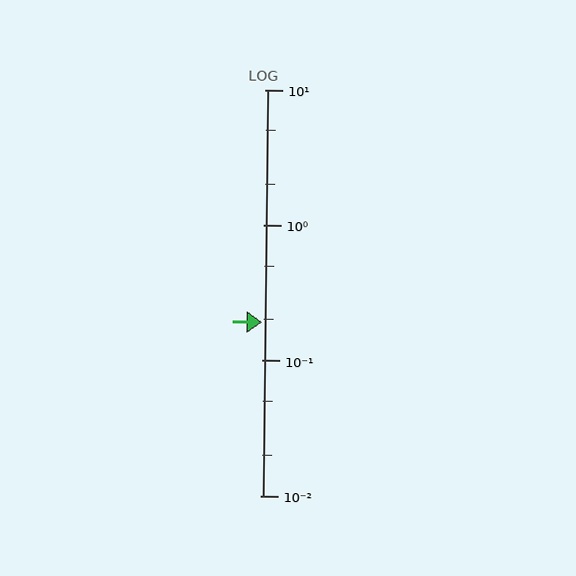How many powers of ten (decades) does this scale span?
The scale spans 3 decades, from 0.01 to 10.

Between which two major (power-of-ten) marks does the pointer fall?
The pointer is between 0.1 and 1.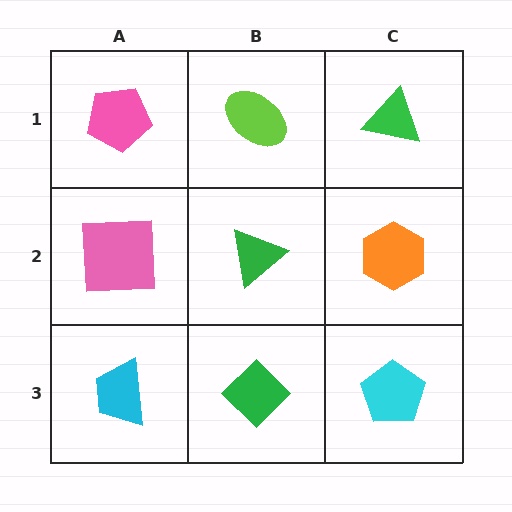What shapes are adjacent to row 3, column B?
A green triangle (row 2, column B), a cyan trapezoid (row 3, column A), a cyan pentagon (row 3, column C).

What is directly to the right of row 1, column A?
A lime ellipse.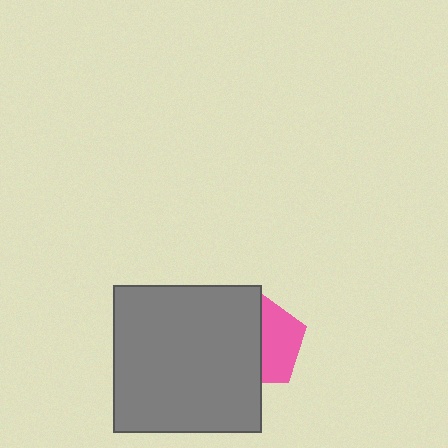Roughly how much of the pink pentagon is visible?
About half of it is visible (roughly 46%).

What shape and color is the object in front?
The object in front is a gray square.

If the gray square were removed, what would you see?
You would see the complete pink pentagon.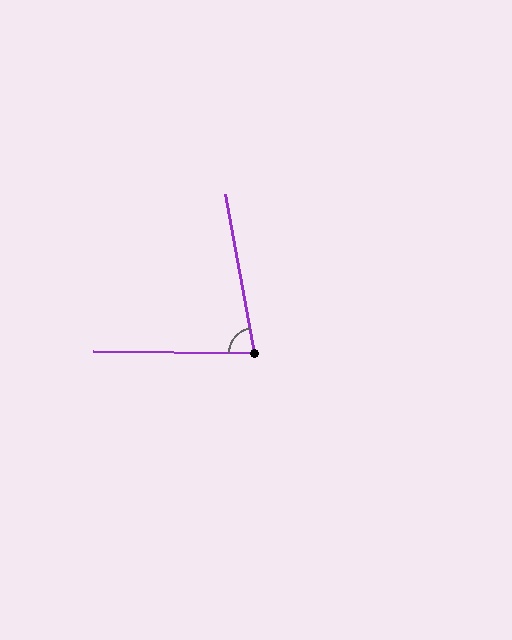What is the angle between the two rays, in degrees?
Approximately 79 degrees.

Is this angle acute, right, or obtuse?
It is acute.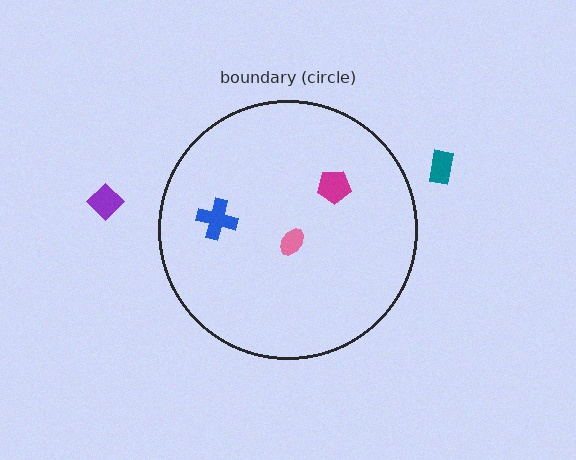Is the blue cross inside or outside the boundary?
Inside.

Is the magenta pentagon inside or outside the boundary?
Inside.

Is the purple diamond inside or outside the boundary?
Outside.